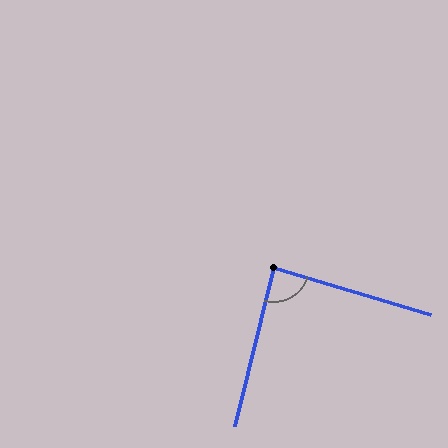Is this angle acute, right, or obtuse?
It is approximately a right angle.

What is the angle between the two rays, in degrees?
Approximately 87 degrees.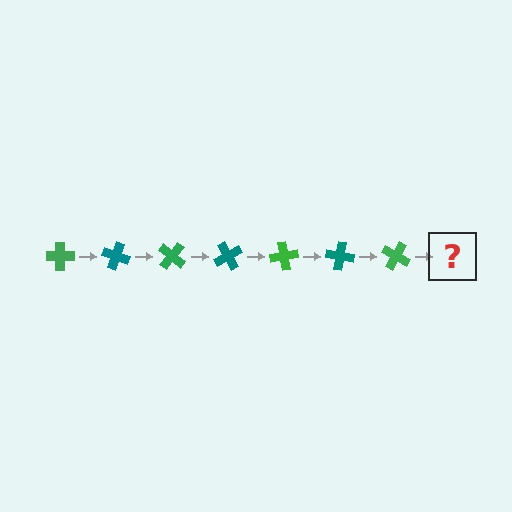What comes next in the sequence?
The next element should be a teal cross, rotated 140 degrees from the start.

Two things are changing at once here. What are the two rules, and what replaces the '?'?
The two rules are that it rotates 20 degrees each step and the color cycles through green and teal. The '?' should be a teal cross, rotated 140 degrees from the start.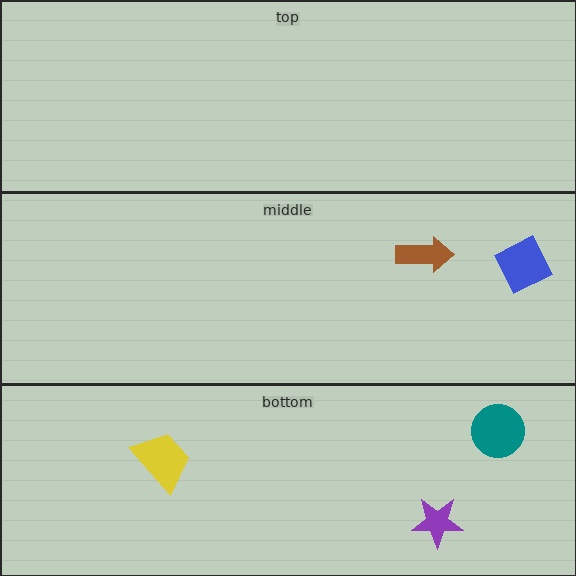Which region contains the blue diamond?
The middle region.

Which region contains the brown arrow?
The middle region.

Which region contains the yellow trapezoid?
The bottom region.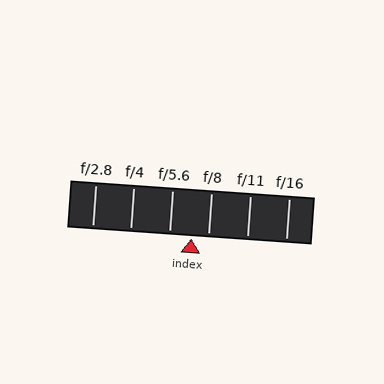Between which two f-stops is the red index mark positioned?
The index mark is between f/5.6 and f/8.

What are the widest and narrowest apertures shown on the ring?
The widest aperture shown is f/2.8 and the narrowest is f/16.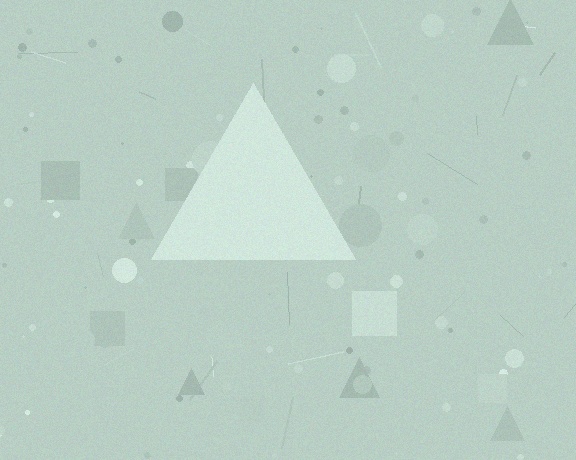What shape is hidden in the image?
A triangle is hidden in the image.